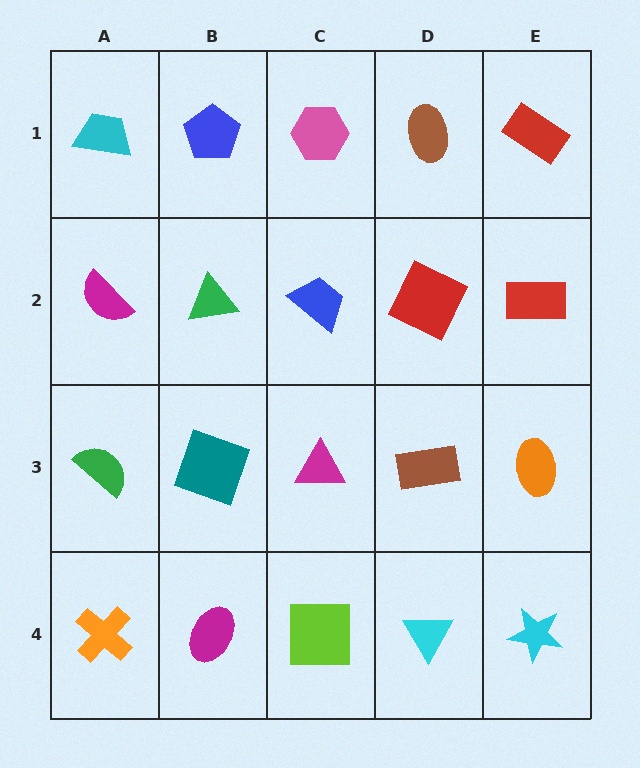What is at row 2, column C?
A blue trapezoid.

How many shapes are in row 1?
5 shapes.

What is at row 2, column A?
A magenta semicircle.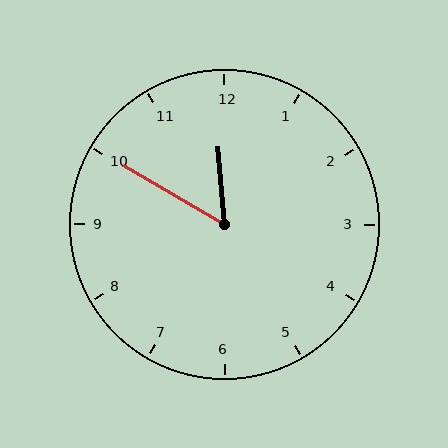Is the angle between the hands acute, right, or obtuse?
It is acute.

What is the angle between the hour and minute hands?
Approximately 55 degrees.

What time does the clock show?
11:50.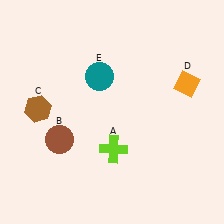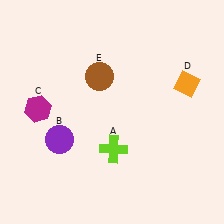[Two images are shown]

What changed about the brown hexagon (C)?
In Image 1, C is brown. In Image 2, it changed to magenta.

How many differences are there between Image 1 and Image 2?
There are 3 differences between the two images.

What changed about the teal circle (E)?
In Image 1, E is teal. In Image 2, it changed to brown.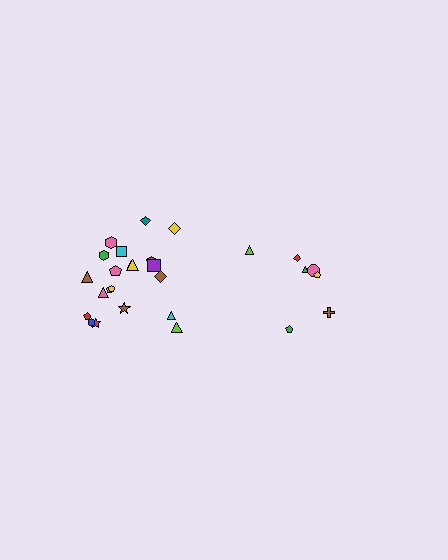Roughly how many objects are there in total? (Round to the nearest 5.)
Roughly 30 objects in total.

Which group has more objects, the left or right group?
The left group.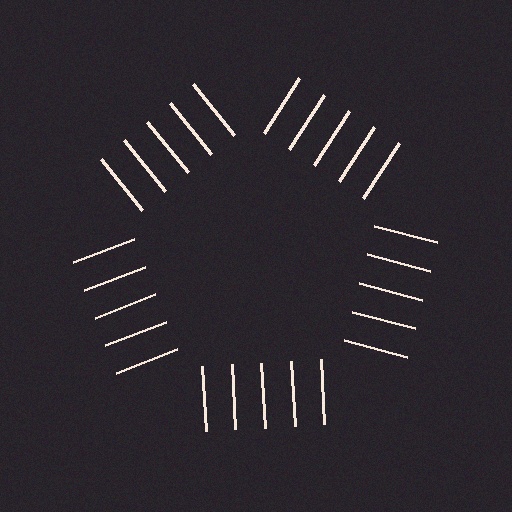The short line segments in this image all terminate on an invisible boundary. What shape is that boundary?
An illusory pentagon — the line segments terminate on its edges but no continuous stroke is drawn.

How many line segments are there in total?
25 — 5 along each of the 5 edges.